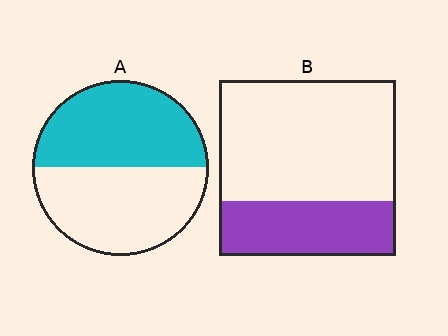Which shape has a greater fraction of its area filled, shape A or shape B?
Shape A.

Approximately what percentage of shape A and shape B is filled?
A is approximately 50% and B is approximately 30%.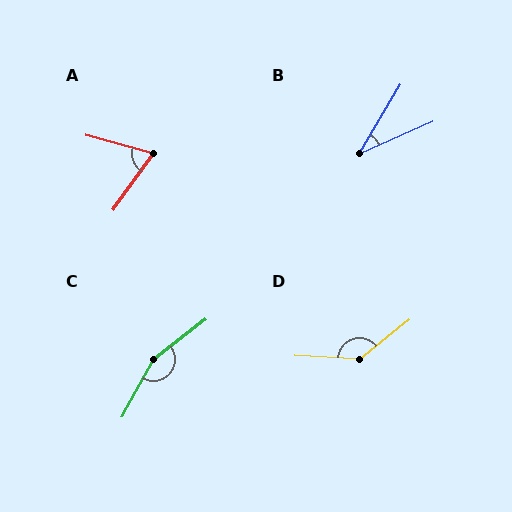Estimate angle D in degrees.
Approximately 138 degrees.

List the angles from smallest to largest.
B (36°), A (70°), D (138°), C (156°).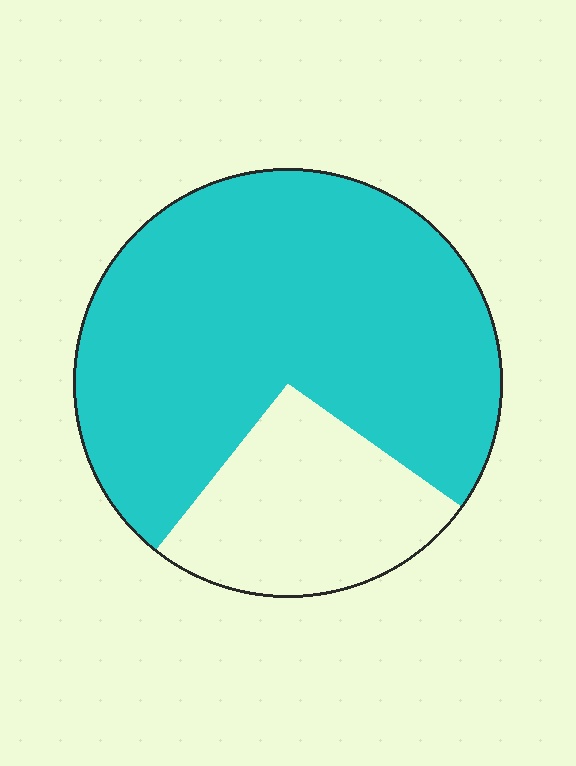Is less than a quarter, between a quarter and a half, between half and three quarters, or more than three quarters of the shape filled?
Between half and three quarters.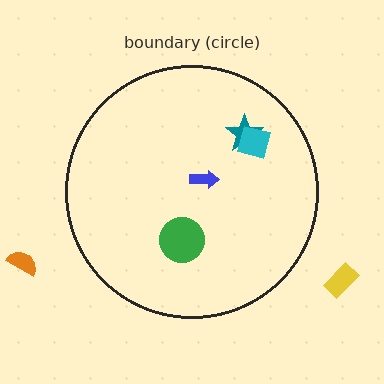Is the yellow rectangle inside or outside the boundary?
Outside.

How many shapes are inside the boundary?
4 inside, 2 outside.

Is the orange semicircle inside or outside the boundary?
Outside.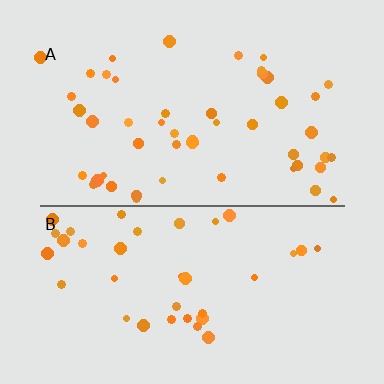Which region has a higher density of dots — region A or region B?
A (the top).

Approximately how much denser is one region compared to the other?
Approximately 1.3× — region A over region B.